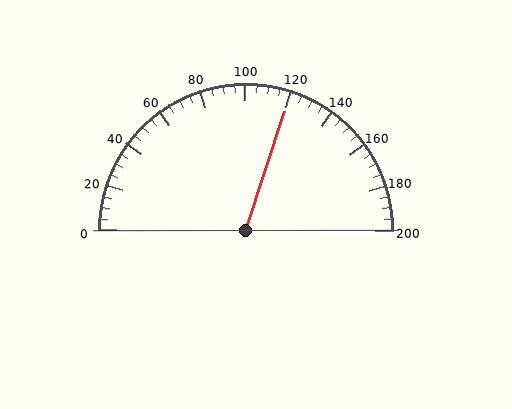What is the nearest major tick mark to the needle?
The nearest major tick mark is 120.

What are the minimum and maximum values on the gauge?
The gauge ranges from 0 to 200.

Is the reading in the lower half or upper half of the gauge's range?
The reading is in the upper half of the range (0 to 200).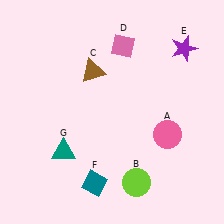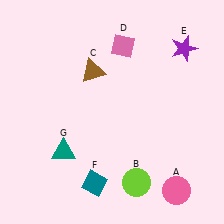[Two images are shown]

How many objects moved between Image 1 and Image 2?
1 object moved between the two images.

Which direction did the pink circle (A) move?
The pink circle (A) moved down.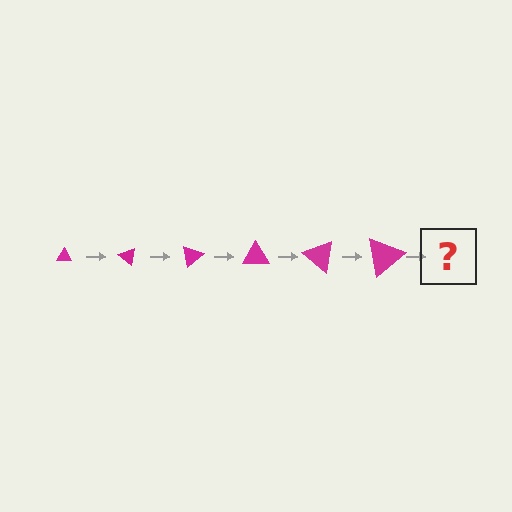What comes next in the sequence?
The next element should be a triangle, larger than the previous one and rotated 240 degrees from the start.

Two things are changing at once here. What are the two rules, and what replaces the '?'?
The two rules are that the triangle grows larger each step and it rotates 40 degrees each step. The '?' should be a triangle, larger than the previous one and rotated 240 degrees from the start.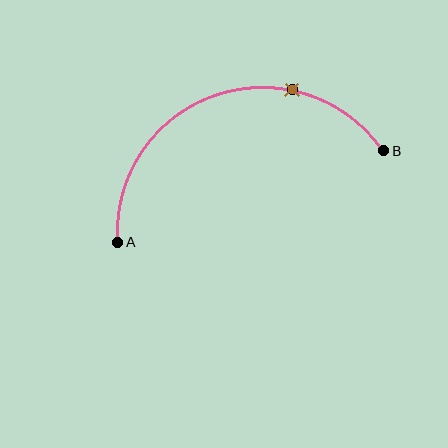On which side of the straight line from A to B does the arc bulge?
The arc bulges above the straight line connecting A and B.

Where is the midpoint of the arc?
The arc midpoint is the point on the curve farthest from the straight line joining A and B. It sits above that line.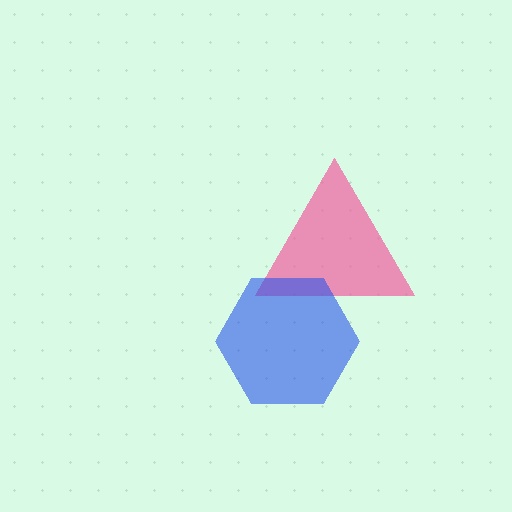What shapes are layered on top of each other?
The layered shapes are: a pink triangle, a blue hexagon.